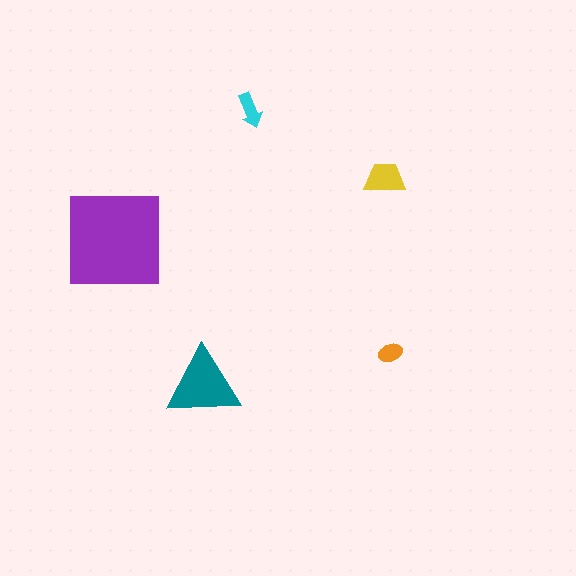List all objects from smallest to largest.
The orange ellipse, the cyan arrow, the yellow trapezoid, the teal triangle, the purple square.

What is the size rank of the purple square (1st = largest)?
1st.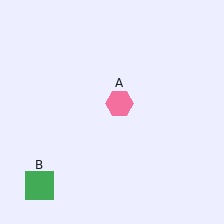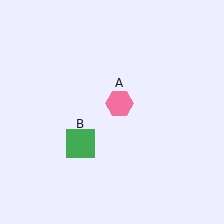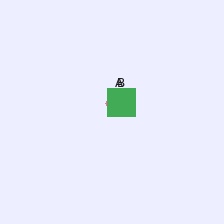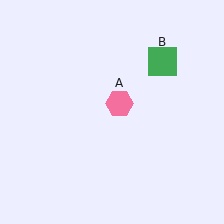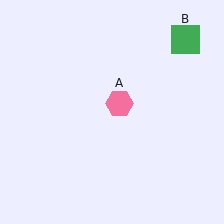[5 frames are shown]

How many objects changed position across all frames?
1 object changed position: green square (object B).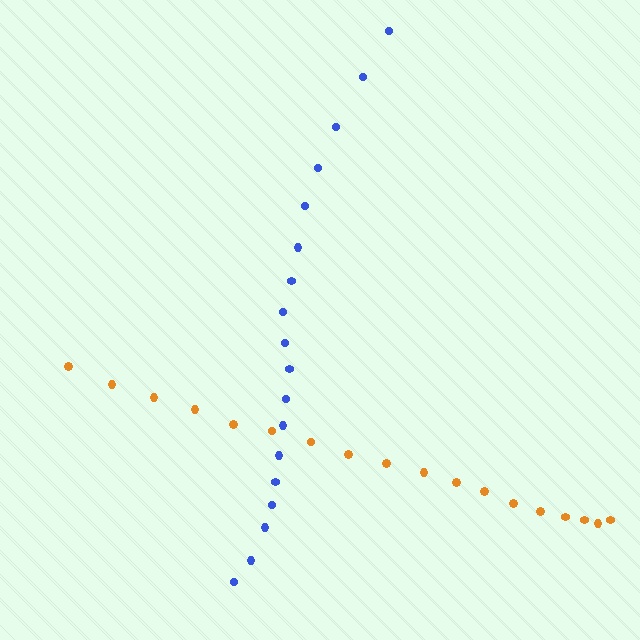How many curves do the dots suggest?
There are 2 distinct paths.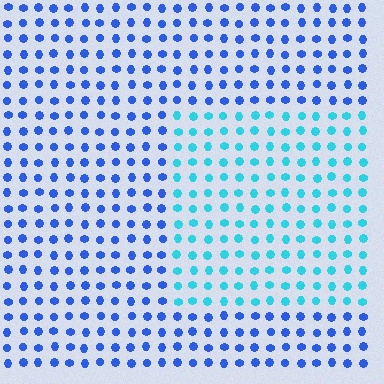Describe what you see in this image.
The image is filled with small blue elements in a uniform arrangement. A rectangle-shaped region is visible where the elements are tinted to a slightly different hue, forming a subtle color boundary.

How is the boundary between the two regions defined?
The boundary is defined purely by a slight shift in hue (about 40 degrees). Spacing, size, and orientation are identical on both sides.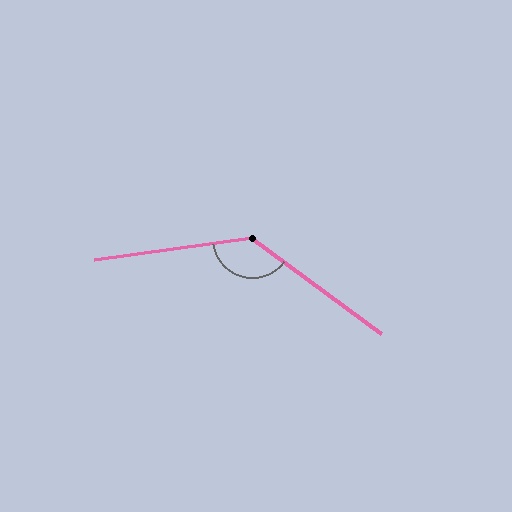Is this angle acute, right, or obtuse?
It is obtuse.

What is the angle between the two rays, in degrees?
Approximately 136 degrees.